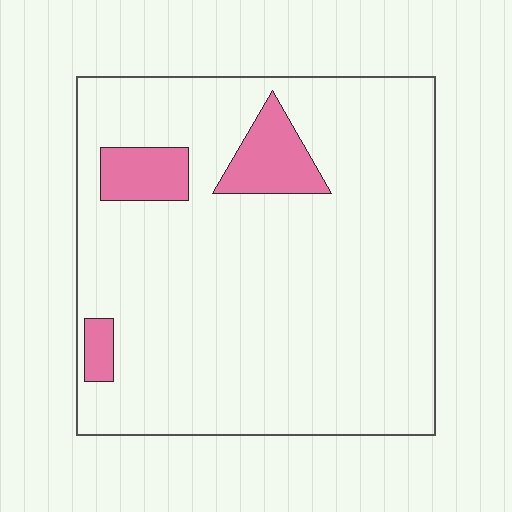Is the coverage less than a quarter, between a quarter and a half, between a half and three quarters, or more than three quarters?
Less than a quarter.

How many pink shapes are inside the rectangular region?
3.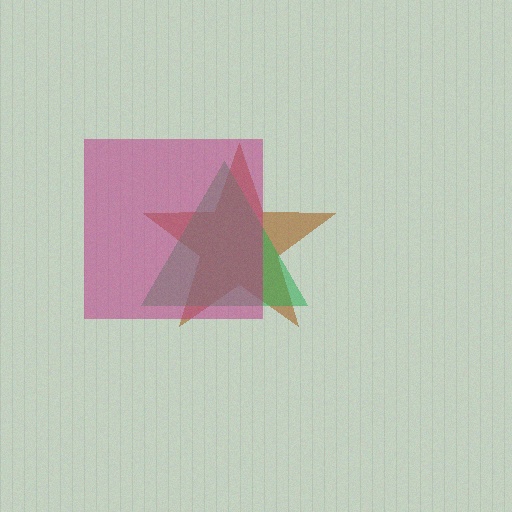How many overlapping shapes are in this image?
There are 3 overlapping shapes in the image.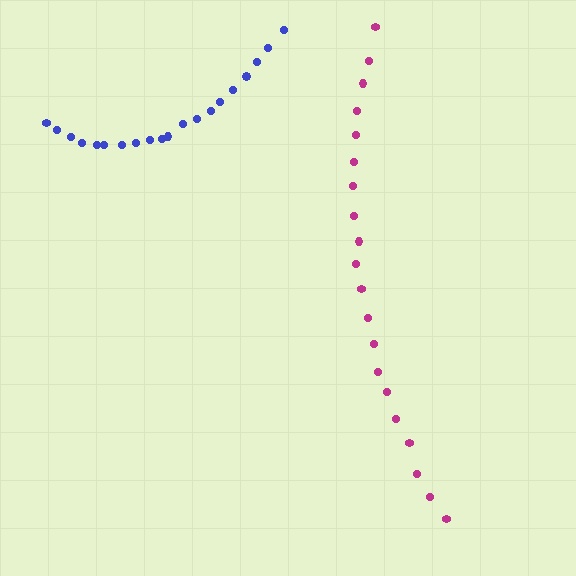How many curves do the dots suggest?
There are 2 distinct paths.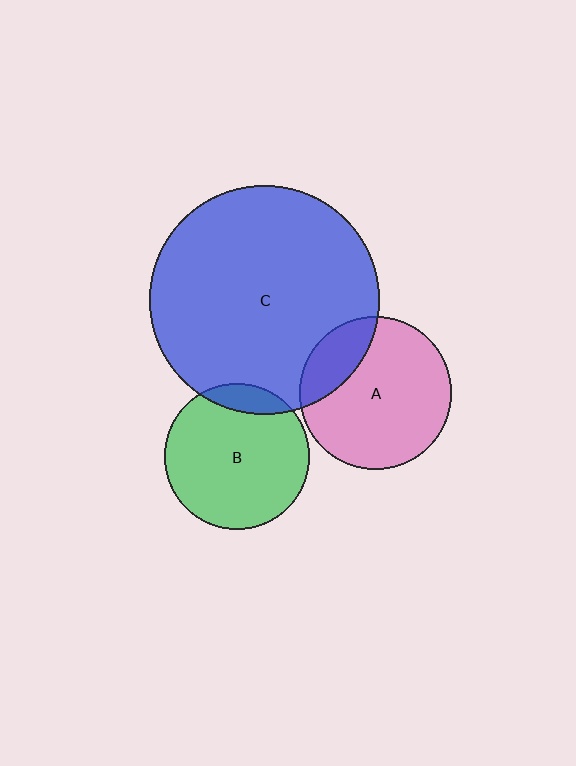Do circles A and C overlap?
Yes.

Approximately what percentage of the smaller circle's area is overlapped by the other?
Approximately 20%.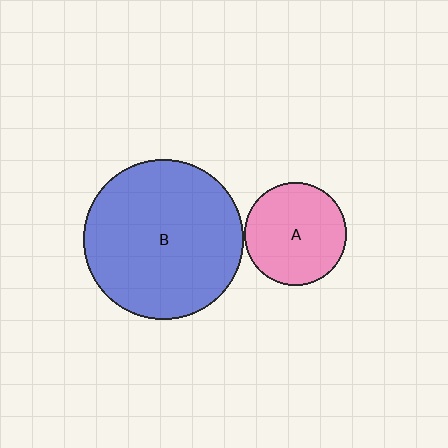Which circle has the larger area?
Circle B (blue).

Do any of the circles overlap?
No, none of the circles overlap.